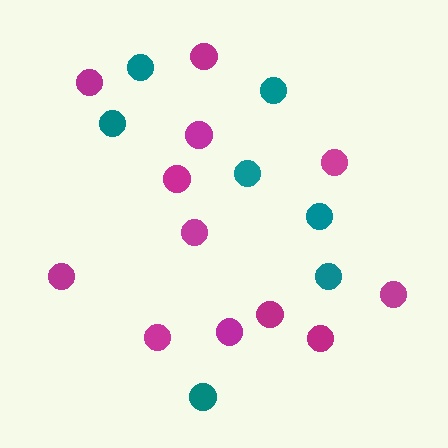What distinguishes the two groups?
There are 2 groups: one group of teal circles (7) and one group of magenta circles (12).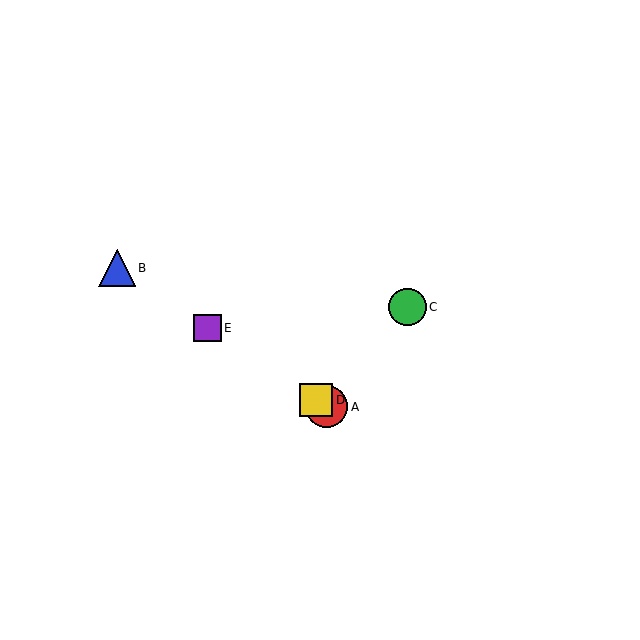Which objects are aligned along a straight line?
Objects A, B, D, E are aligned along a straight line.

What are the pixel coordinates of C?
Object C is at (408, 307).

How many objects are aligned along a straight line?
4 objects (A, B, D, E) are aligned along a straight line.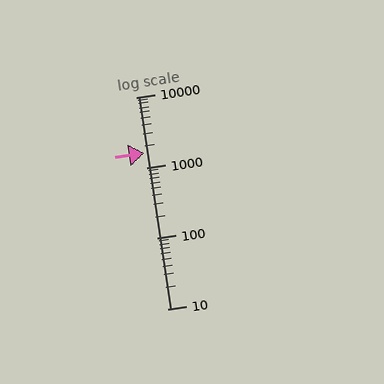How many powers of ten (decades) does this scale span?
The scale spans 3 decades, from 10 to 10000.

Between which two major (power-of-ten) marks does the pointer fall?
The pointer is between 1000 and 10000.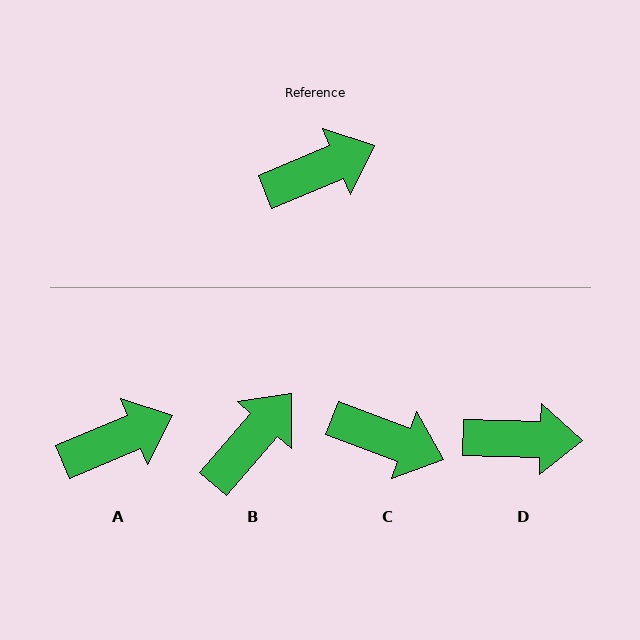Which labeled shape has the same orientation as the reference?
A.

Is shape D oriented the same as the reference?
No, it is off by about 24 degrees.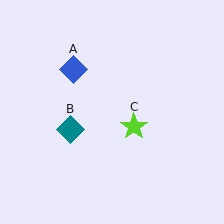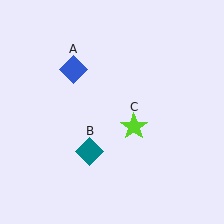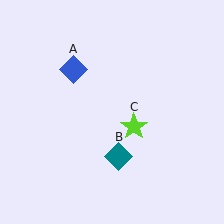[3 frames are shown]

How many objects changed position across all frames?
1 object changed position: teal diamond (object B).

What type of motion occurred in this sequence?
The teal diamond (object B) rotated counterclockwise around the center of the scene.